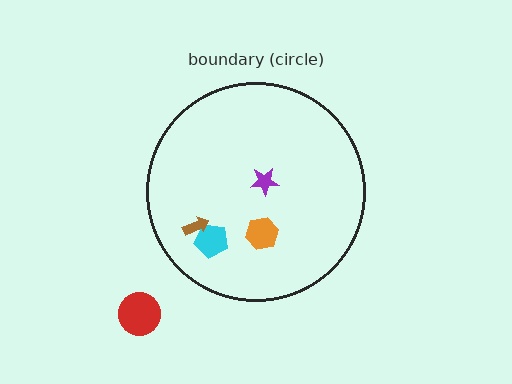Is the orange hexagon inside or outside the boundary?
Inside.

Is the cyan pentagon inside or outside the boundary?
Inside.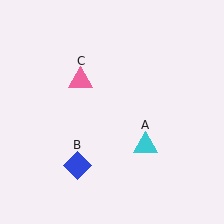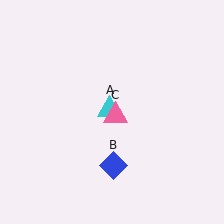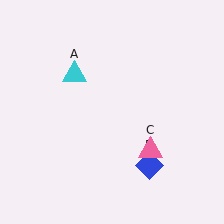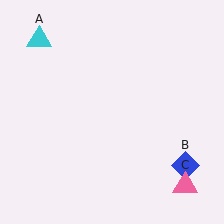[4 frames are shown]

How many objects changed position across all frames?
3 objects changed position: cyan triangle (object A), blue diamond (object B), pink triangle (object C).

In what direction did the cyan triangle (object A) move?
The cyan triangle (object A) moved up and to the left.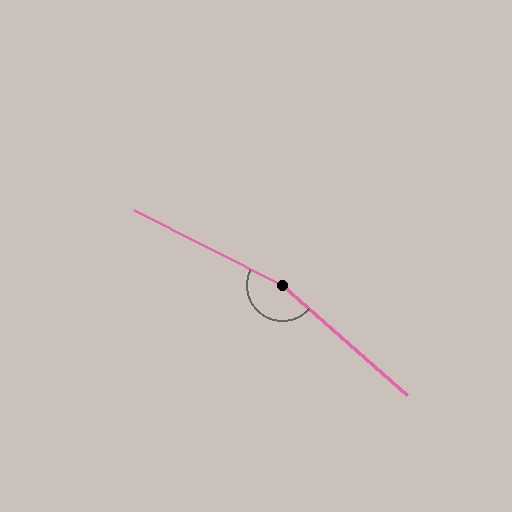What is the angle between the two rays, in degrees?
Approximately 165 degrees.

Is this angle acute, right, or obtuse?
It is obtuse.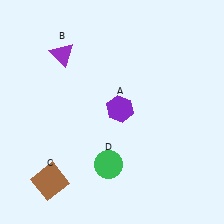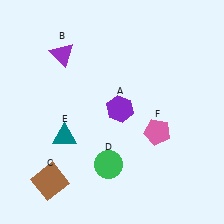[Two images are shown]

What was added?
A teal triangle (E), a pink pentagon (F) were added in Image 2.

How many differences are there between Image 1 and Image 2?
There are 2 differences between the two images.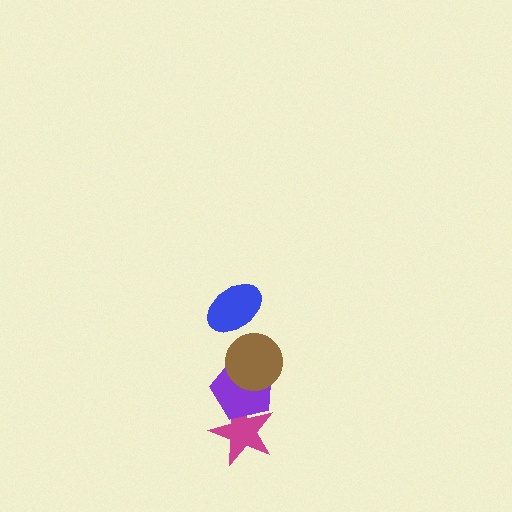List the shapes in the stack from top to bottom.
From top to bottom: the blue ellipse, the brown circle, the purple pentagon, the magenta star.